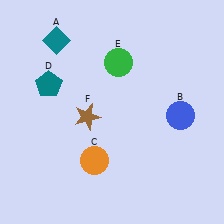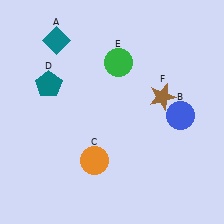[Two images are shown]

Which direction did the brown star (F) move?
The brown star (F) moved right.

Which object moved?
The brown star (F) moved right.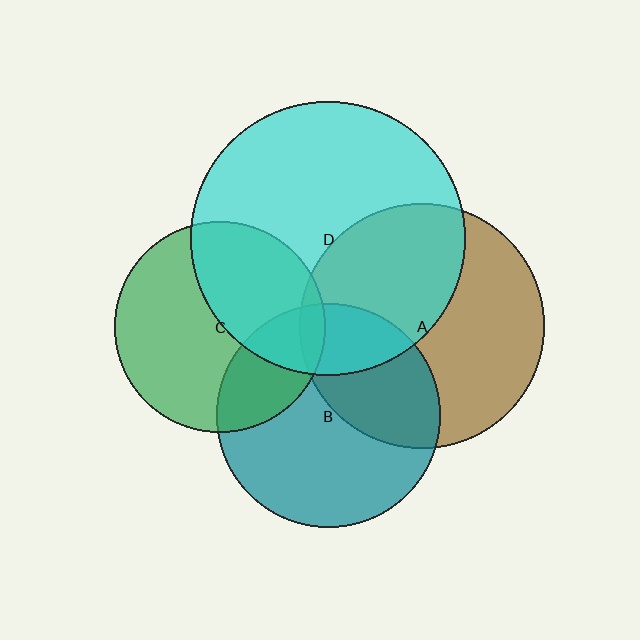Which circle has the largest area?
Circle D (cyan).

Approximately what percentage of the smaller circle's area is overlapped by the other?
Approximately 40%.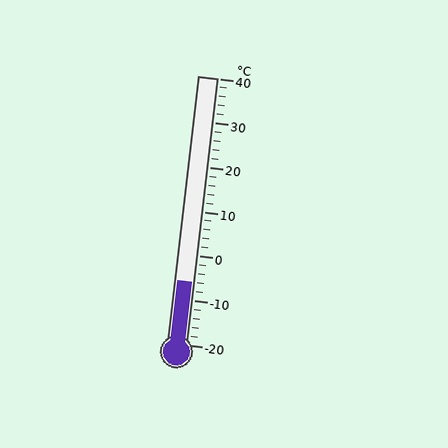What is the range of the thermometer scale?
The thermometer scale ranges from -20°C to 40°C.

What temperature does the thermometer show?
The thermometer shows approximately -6°C.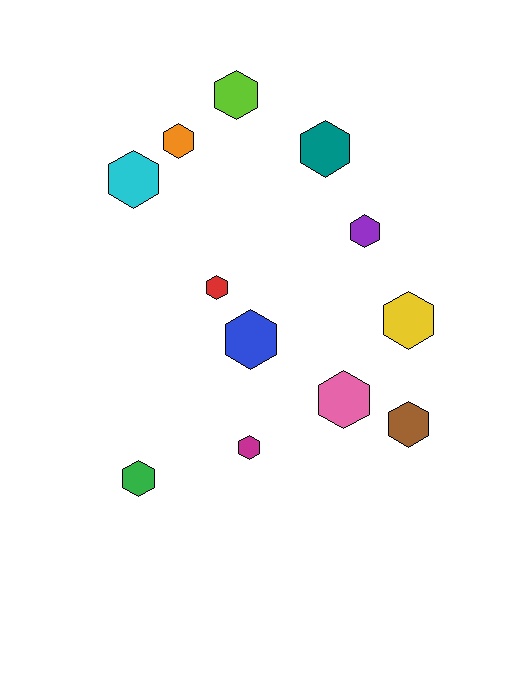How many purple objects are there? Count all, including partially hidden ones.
There is 1 purple object.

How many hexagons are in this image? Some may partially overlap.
There are 12 hexagons.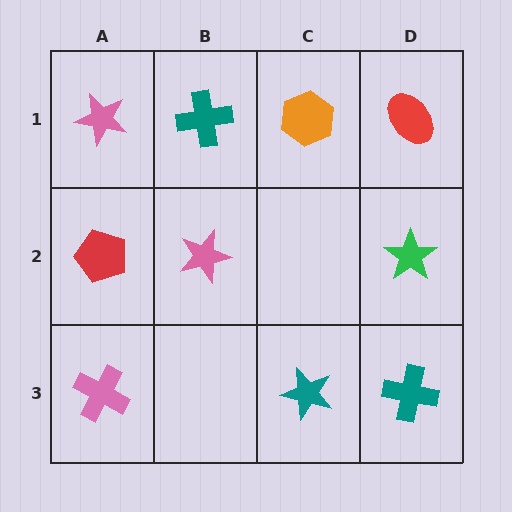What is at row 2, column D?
A green star.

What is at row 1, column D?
A red ellipse.